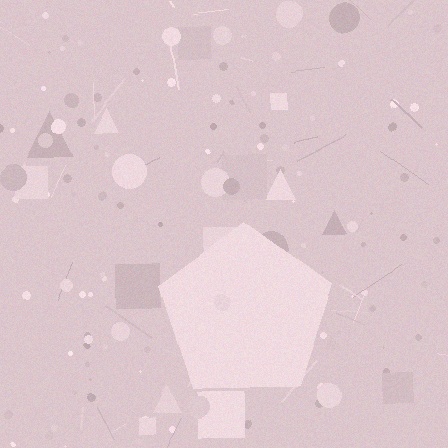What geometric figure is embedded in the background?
A pentagon is embedded in the background.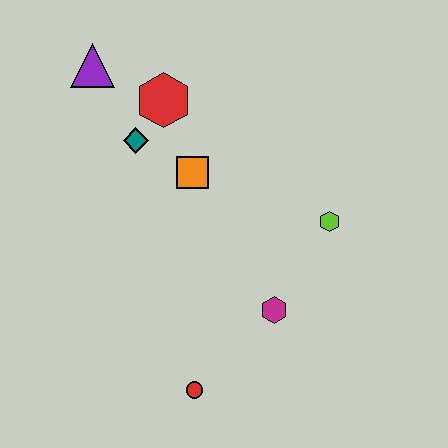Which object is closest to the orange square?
The teal diamond is closest to the orange square.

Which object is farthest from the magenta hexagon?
The purple triangle is farthest from the magenta hexagon.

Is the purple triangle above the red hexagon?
Yes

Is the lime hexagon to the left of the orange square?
No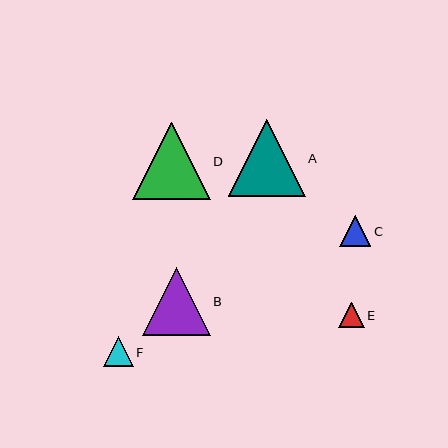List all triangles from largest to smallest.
From largest to smallest: D, A, B, C, F, E.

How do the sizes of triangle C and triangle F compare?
Triangle C and triangle F are approximately the same size.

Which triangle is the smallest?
Triangle E is the smallest with a size of approximately 25 pixels.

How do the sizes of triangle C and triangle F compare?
Triangle C and triangle F are approximately the same size.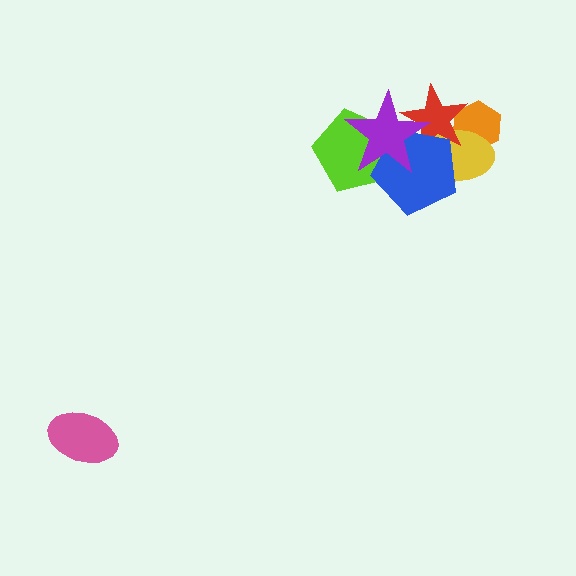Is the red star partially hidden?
Yes, it is partially covered by another shape.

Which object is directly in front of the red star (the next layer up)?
The blue pentagon is directly in front of the red star.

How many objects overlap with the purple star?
4 objects overlap with the purple star.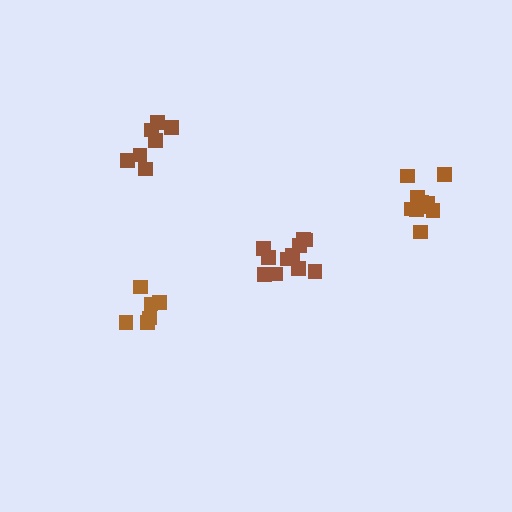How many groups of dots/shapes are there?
There are 4 groups.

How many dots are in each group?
Group 1: 11 dots, Group 2: 6 dots, Group 3: 7 dots, Group 4: 11 dots (35 total).